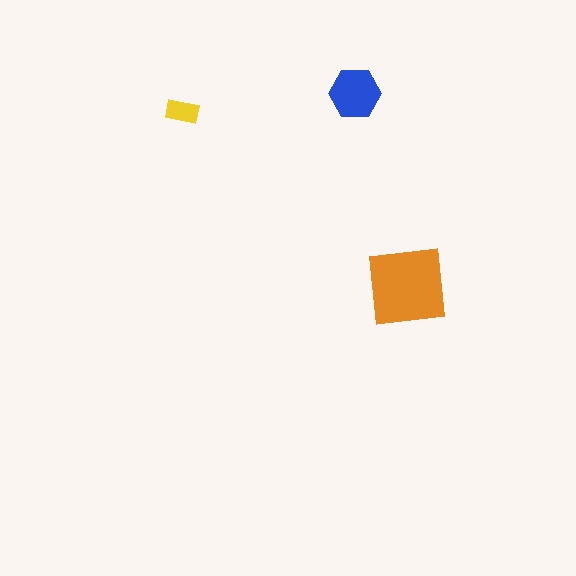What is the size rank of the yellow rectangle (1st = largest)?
3rd.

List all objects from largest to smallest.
The orange square, the blue hexagon, the yellow rectangle.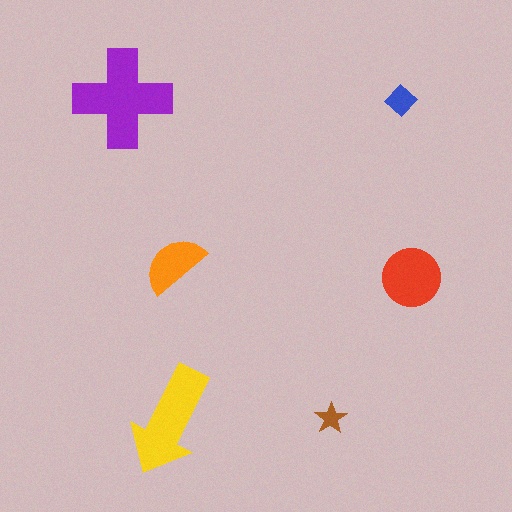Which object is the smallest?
The brown star.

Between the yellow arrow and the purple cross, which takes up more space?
The purple cross.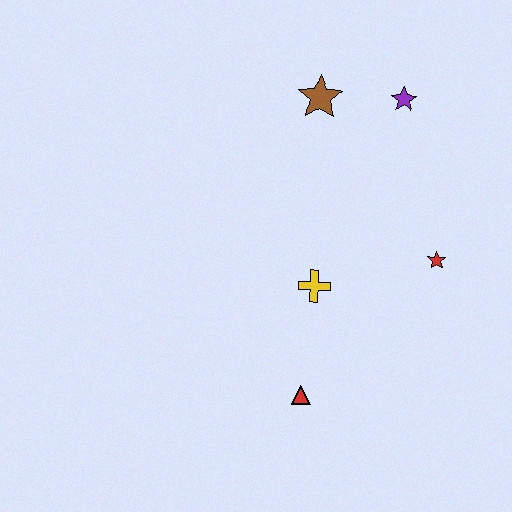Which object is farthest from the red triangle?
The purple star is farthest from the red triangle.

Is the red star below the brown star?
Yes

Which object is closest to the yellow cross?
The red triangle is closest to the yellow cross.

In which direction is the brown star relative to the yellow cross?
The brown star is above the yellow cross.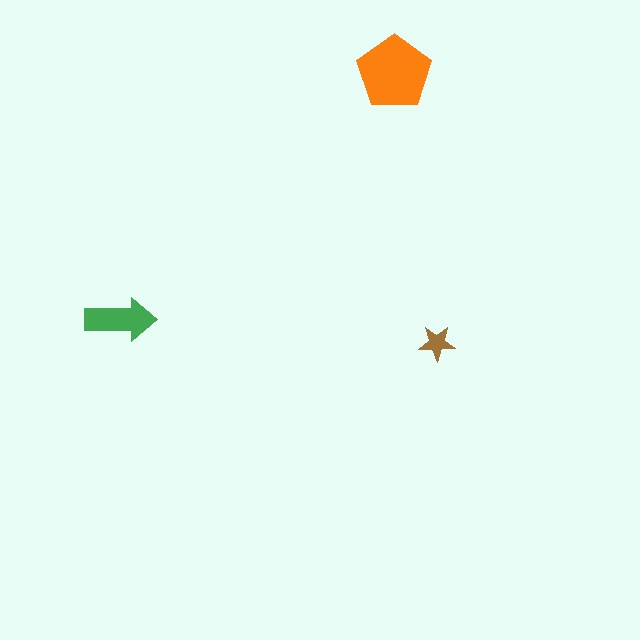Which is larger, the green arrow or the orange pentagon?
The orange pentagon.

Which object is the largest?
The orange pentagon.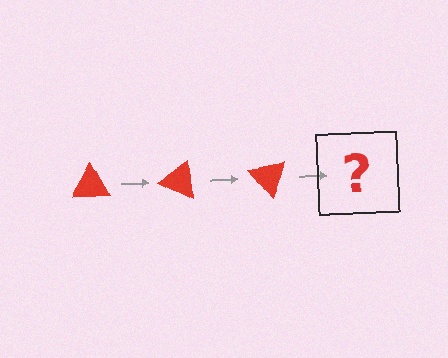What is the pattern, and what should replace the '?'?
The pattern is that the triangle rotates 25 degrees each step. The '?' should be a red triangle rotated 75 degrees.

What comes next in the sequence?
The next element should be a red triangle rotated 75 degrees.